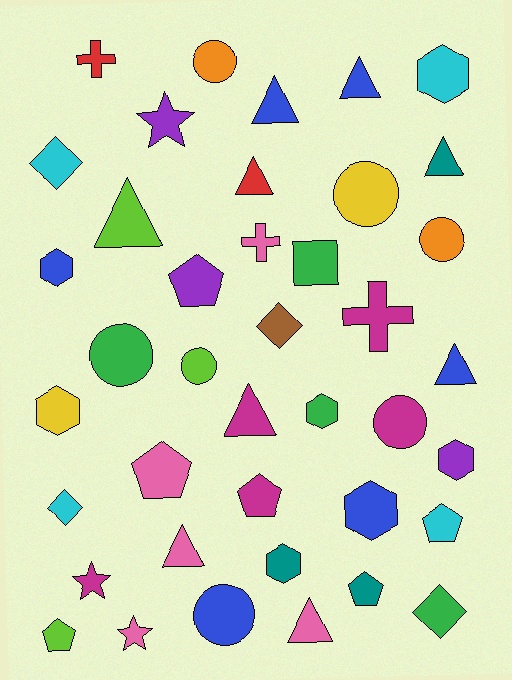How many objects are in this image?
There are 40 objects.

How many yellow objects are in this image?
There are 2 yellow objects.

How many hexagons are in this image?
There are 7 hexagons.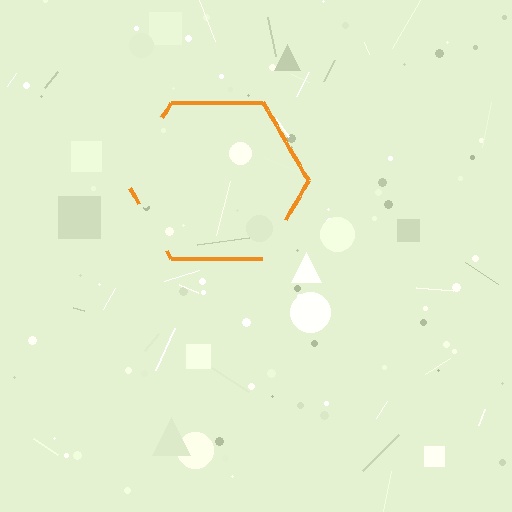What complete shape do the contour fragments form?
The contour fragments form a hexagon.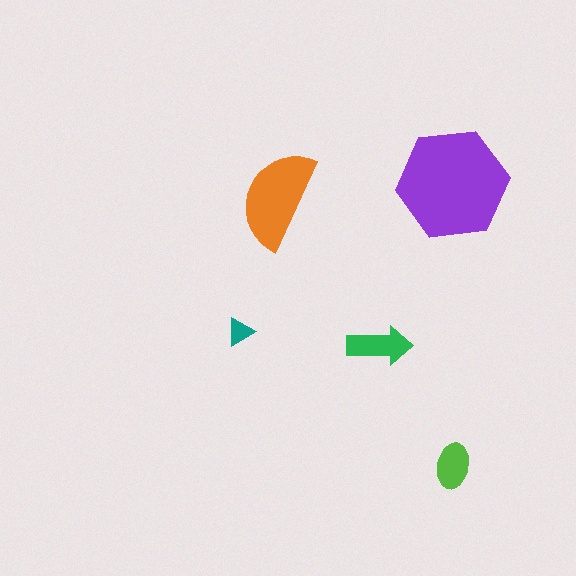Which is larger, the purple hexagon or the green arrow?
The purple hexagon.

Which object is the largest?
The purple hexagon.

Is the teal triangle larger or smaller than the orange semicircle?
Smaller.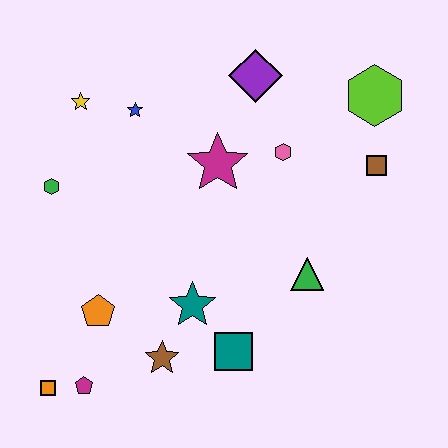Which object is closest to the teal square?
The teal star is closest to the teal square.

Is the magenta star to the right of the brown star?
Yes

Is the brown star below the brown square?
Yes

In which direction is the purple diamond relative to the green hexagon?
The purple diamond is to the right of the green hexagon.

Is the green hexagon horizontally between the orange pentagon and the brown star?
No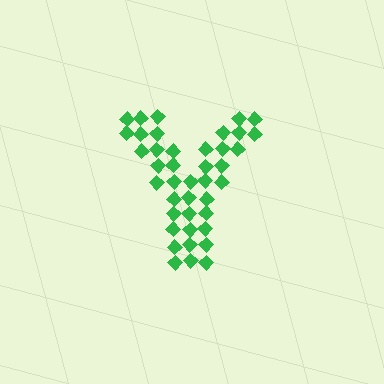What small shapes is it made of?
It is made of small diamonds.